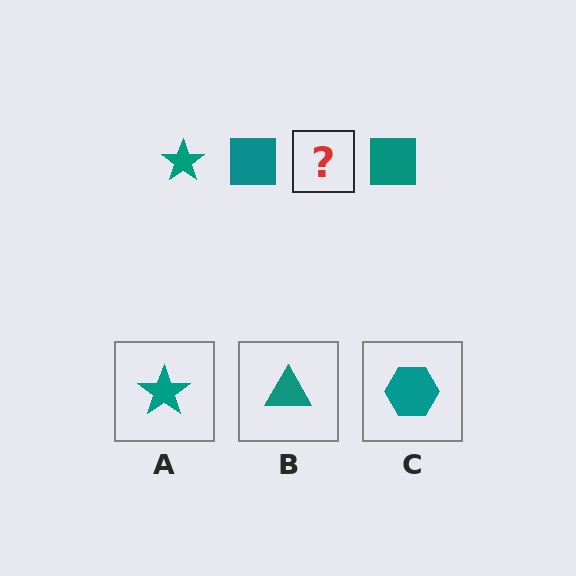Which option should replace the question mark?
Option A.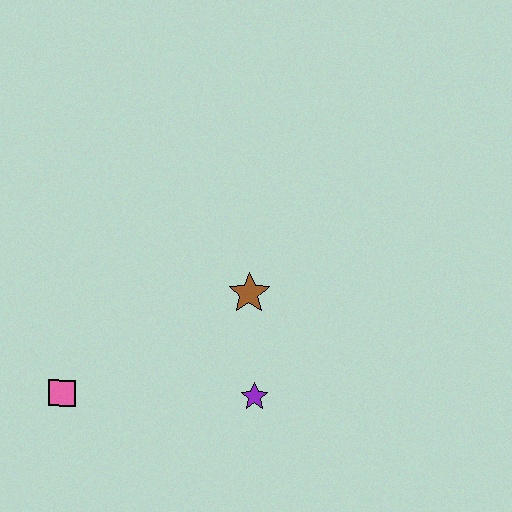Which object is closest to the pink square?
The purple star is closest to the pink square.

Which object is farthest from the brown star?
The pink square is farthest from the brown star.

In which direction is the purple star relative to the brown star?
The purple star is below the brown star.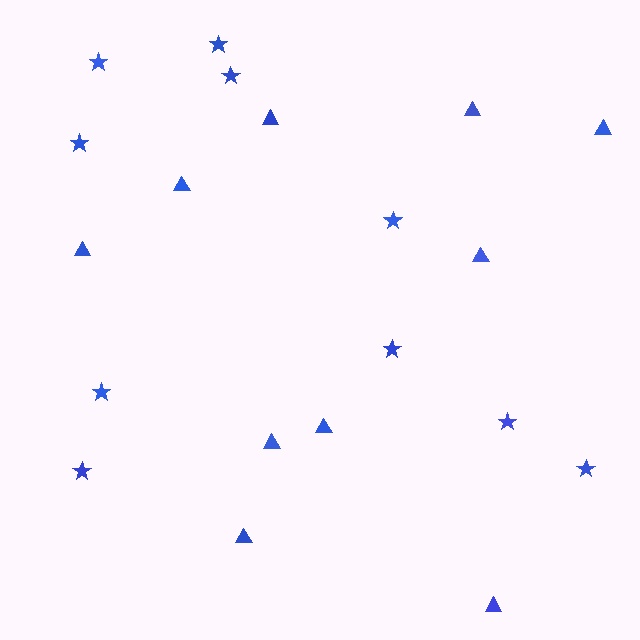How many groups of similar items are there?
There are 2 groups: one group of stars (10) and one group of triangles (10).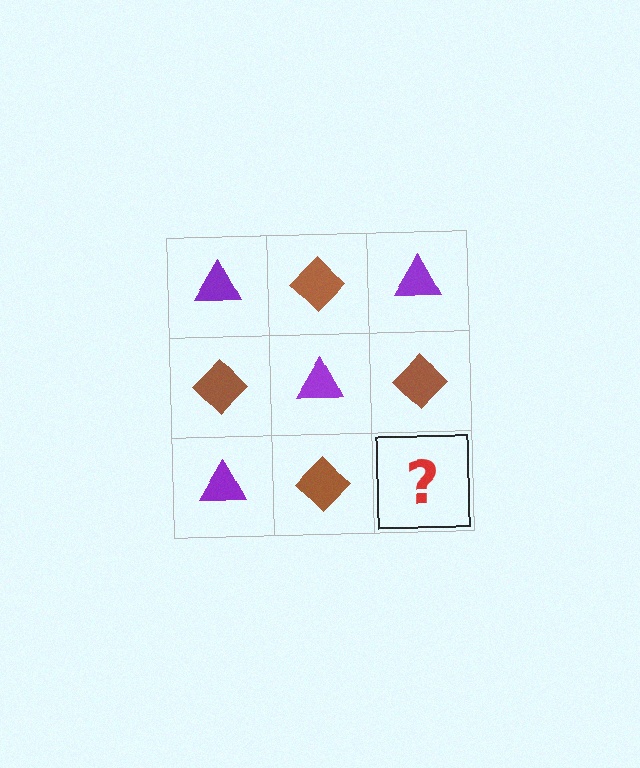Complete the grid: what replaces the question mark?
The question mark should be replaced with a purple triangle.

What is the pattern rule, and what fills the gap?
The rule is that it alternates purple triangle and brown diamond in a checkerboard pattern. The gap should be filled with a purple triangle.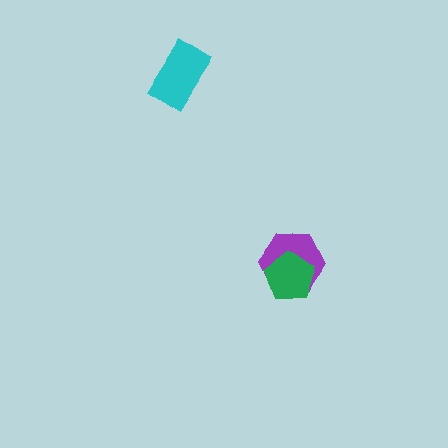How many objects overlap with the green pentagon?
1 object overlaps with the green pentagon.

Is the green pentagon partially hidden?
No, no other shape covers it.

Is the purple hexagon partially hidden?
Yes, it is partially covered by another shape.